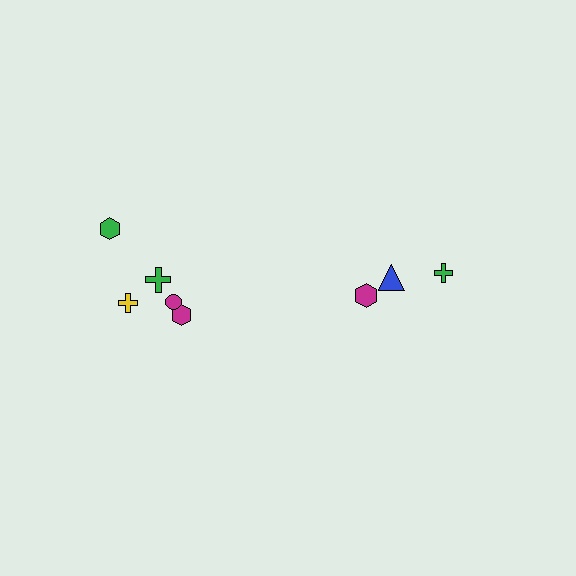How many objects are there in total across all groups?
There are 8 objects.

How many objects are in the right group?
There are 3 objects.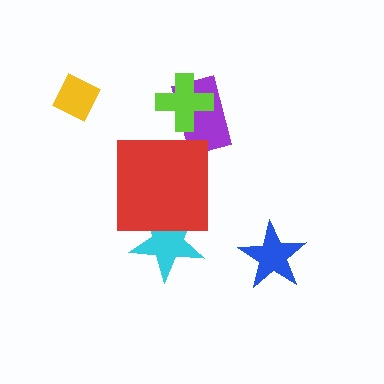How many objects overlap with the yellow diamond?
0 objects overlap with the yellow diamond.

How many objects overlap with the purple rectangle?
1 object overlaps with the purple rectangle.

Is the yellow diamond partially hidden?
No, no other shape covers it.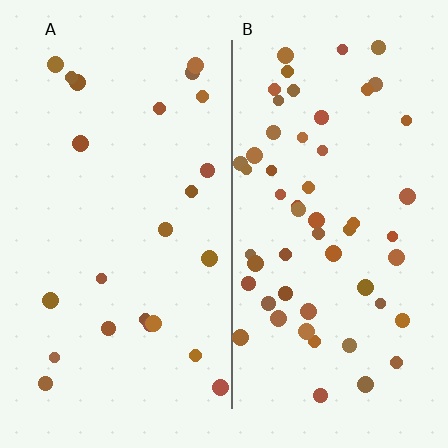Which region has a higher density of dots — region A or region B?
B (the right).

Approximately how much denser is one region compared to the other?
Approximately 2.4× — region B over region A.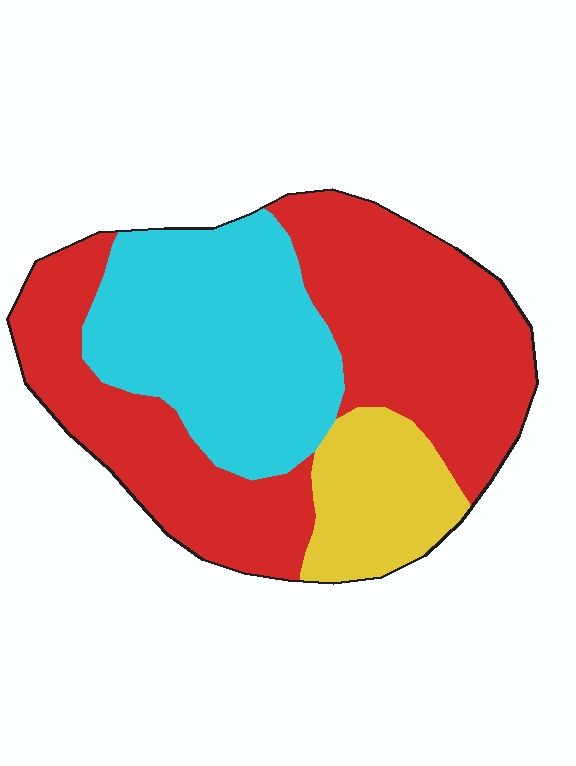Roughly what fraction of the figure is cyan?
Cyan covers about 30% of the figure.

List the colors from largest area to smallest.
From largest to smallest: red, cyan, yellow.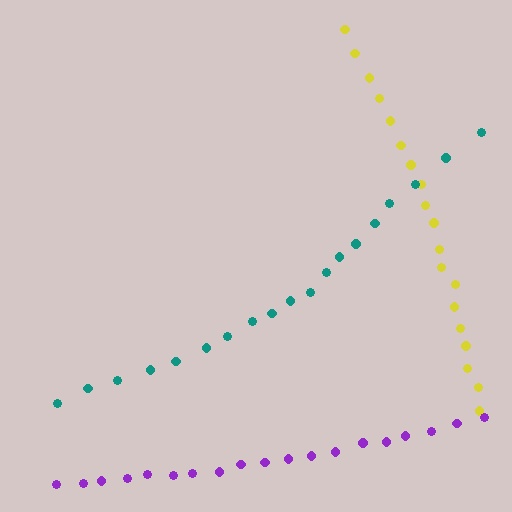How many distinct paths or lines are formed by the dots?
There are 3 distinct paths.